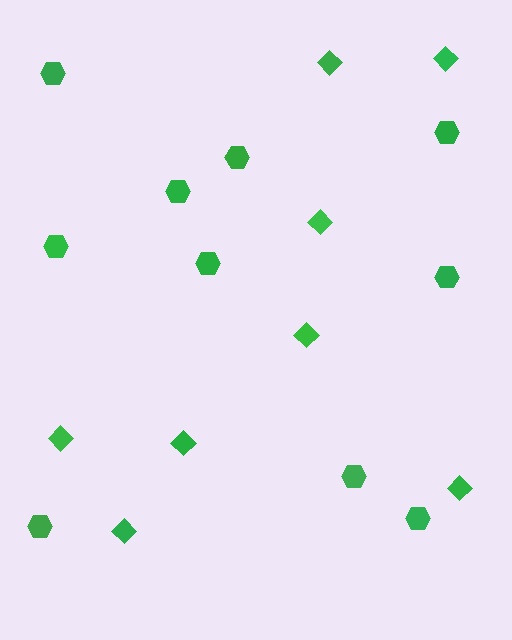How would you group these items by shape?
There are 2 groups: one group of hexagons (10) and one group of diamonds (8).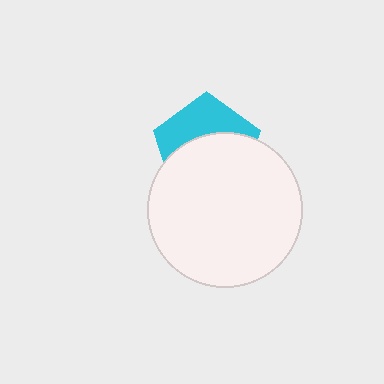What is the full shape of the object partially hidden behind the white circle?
The partially hidden object is a cyan pentagon.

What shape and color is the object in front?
The object in front is a white circle.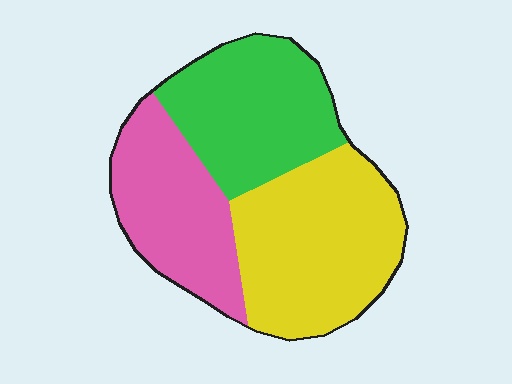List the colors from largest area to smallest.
From largest to smallest: yellow, green, pink.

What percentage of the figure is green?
Green covers roughly 30% of the figure.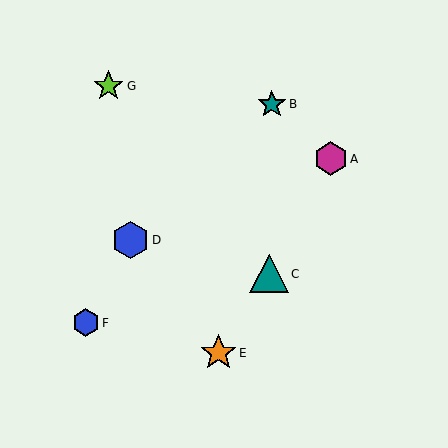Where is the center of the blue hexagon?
The center of the blue hexagon is at (130, 240).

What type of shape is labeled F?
Shape F is a blue hexagon.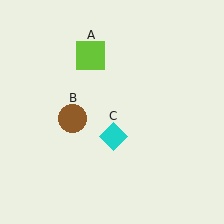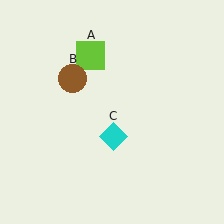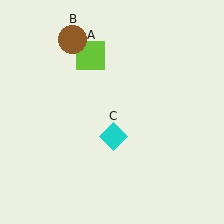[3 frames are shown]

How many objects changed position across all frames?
1 object changed position: brown circle (object B).